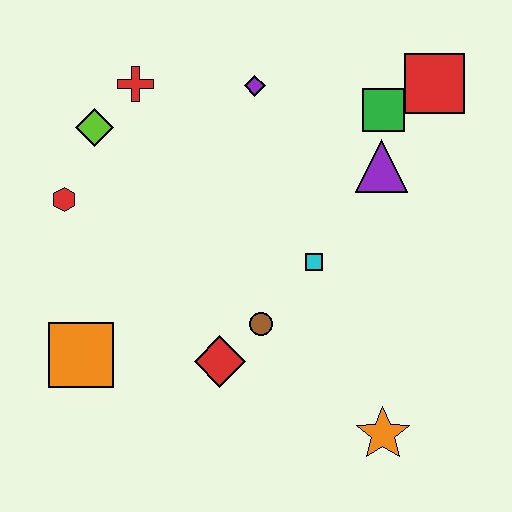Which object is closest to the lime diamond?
The red cross is closest to the lime diamond.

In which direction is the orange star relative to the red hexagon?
The orange star is to the right of the red hexagon.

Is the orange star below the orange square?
Yes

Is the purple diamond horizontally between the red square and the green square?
No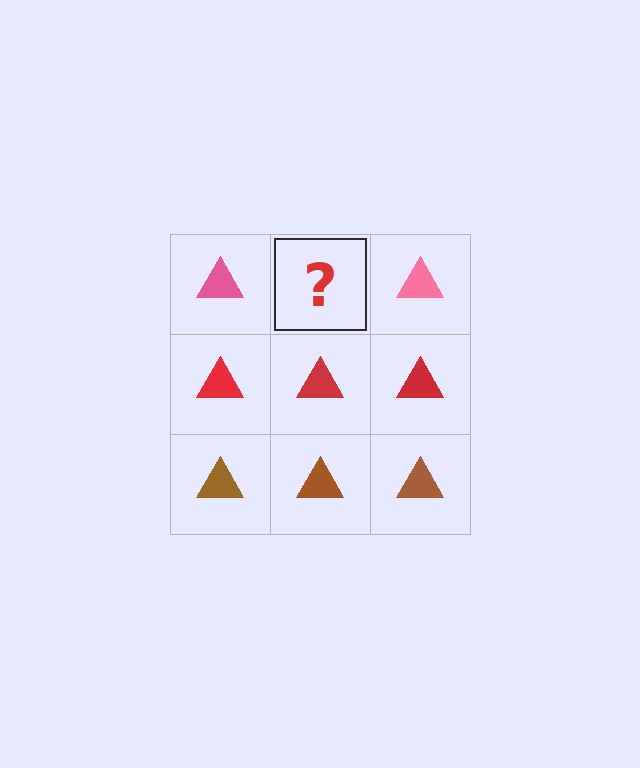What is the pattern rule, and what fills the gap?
The rule is that each row has a consistent color. The gap should be filled with a pink triangle.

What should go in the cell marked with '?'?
The missing cell should contain a pink triangle.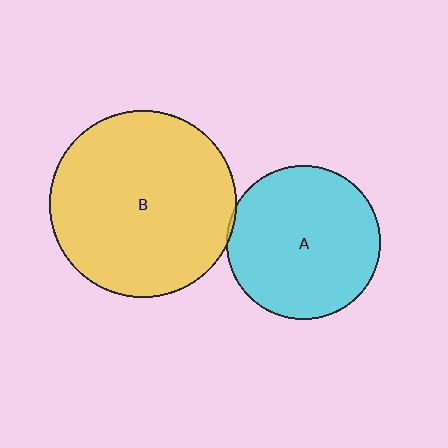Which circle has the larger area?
Circle B (yellow).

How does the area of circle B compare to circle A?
Approximately 1.5 times.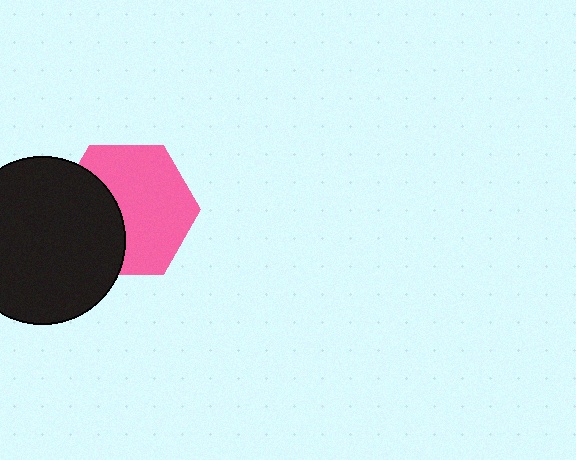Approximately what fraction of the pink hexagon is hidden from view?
Roughly 36% of the pink hexagon is hidden behind the black circle.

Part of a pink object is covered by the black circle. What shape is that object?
It is a hexagon.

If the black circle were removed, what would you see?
You would see the complete pink hexagon.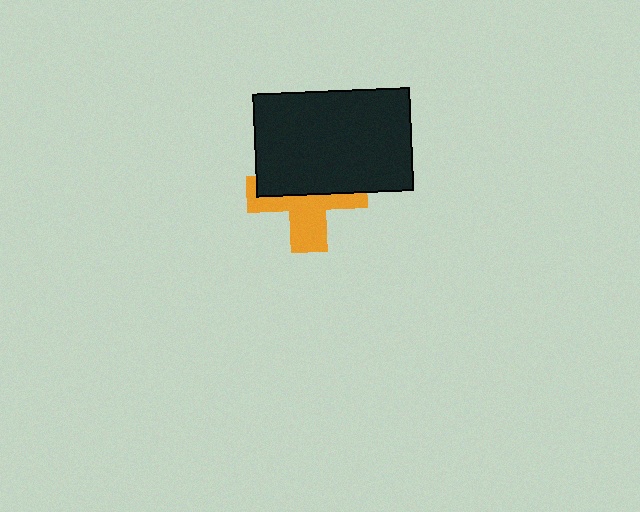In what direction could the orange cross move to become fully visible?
The orange cross could move down. That would shift it out from behind the black rectangle entirely.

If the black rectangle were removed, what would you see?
You would see the complete orange cross.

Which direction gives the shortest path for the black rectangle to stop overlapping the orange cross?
Moving up gives the shortest separation.